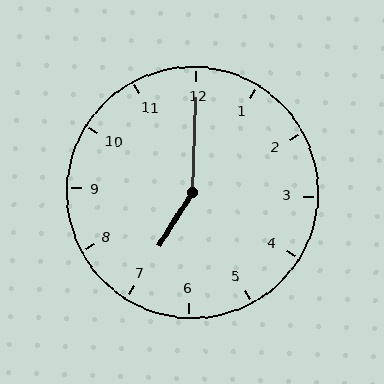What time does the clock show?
7:00.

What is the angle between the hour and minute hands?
Approximately 150 degrees.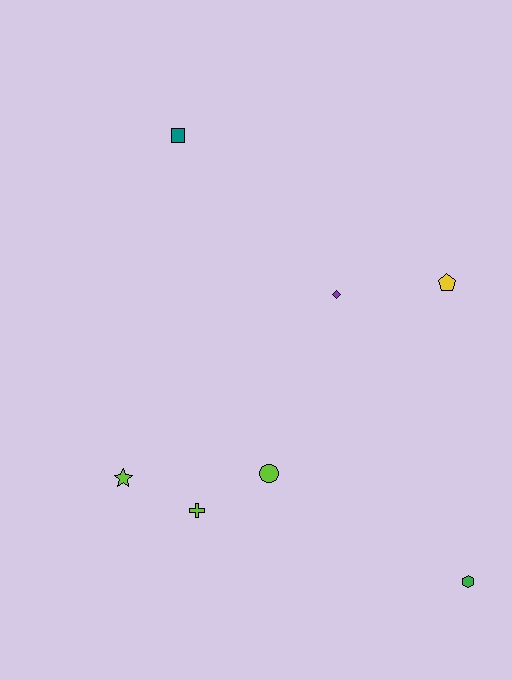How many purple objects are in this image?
There is 1 purple object.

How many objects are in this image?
There are 7 objects.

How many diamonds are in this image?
There is 1 diamond.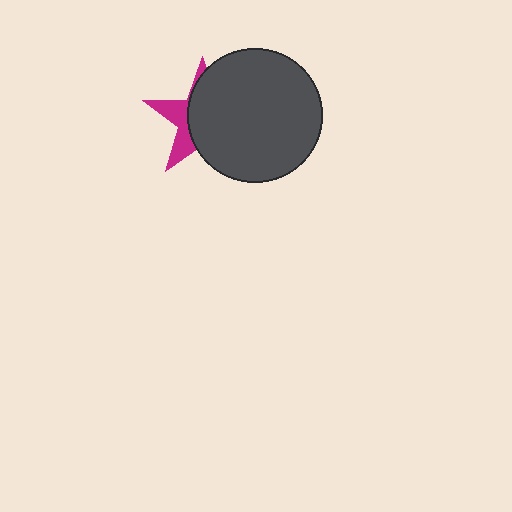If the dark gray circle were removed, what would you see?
You would see the complete magenta star.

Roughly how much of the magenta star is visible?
A small part of it is visible (roughly 33%).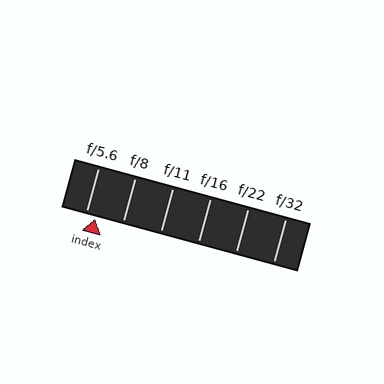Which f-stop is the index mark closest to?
The index mark is closest to f/5.6.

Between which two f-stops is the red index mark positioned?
The index mark is between f/5.6 and f/8.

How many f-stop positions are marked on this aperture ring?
There are 6 f-stop positions marked.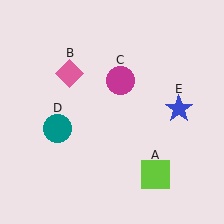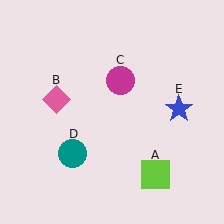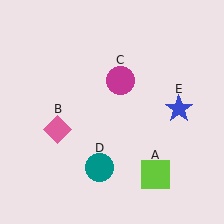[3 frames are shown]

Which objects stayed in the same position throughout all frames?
Lime square (object A) and magenta circle (object C) and blue star (object E) remained stationary.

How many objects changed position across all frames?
2 objects changed position: pink diamond (object B), teal circle (object D).